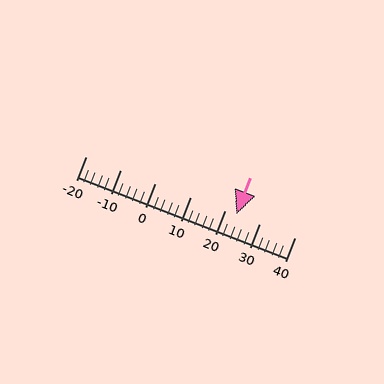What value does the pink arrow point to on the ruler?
The pink arrow points to approximately 23.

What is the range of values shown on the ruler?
The ruler shows values from -20 to 40.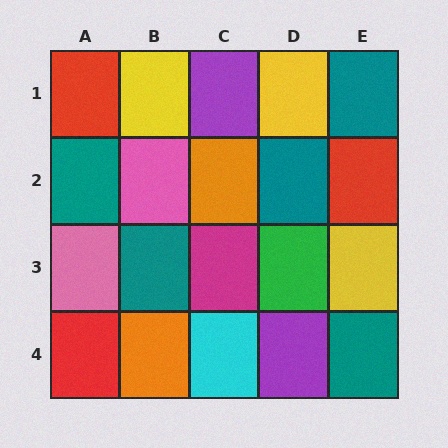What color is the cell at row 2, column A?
Teal.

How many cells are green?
1 cell is green.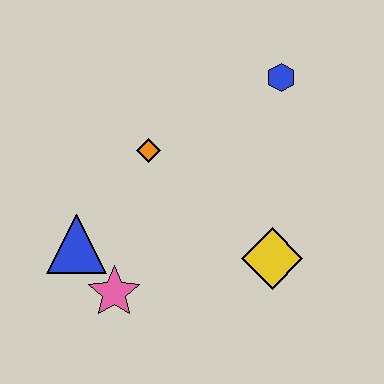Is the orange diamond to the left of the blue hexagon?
Yes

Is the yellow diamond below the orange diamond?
Yes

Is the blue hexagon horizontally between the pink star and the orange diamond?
No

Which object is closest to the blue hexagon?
The orange diamond is closest to the blue hexagon.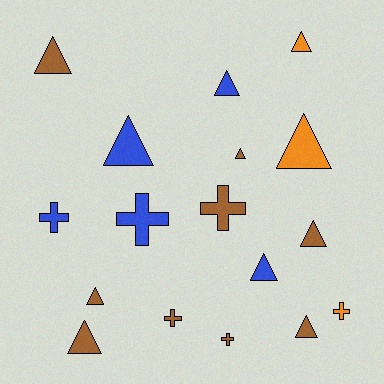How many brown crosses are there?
There are 3 brown crosses.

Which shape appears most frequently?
Triangle, with 11 objects.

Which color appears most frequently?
Brown, with 9 objects.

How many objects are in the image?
There are 17 objects.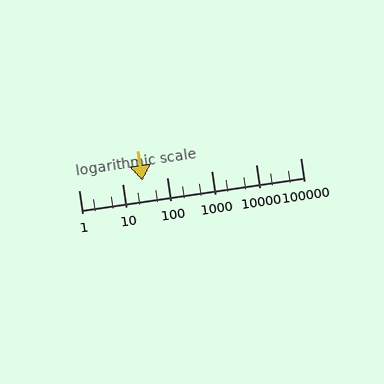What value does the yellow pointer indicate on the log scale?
The pointer indicates approximately 27.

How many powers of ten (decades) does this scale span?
The scale spans 5 decades, from 1 to 100000.